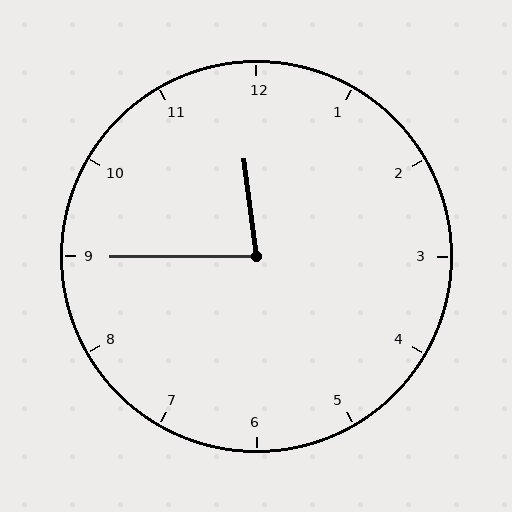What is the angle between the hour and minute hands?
Approximately 82 degrees.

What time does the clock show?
11:45.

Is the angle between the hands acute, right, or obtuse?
It is acute.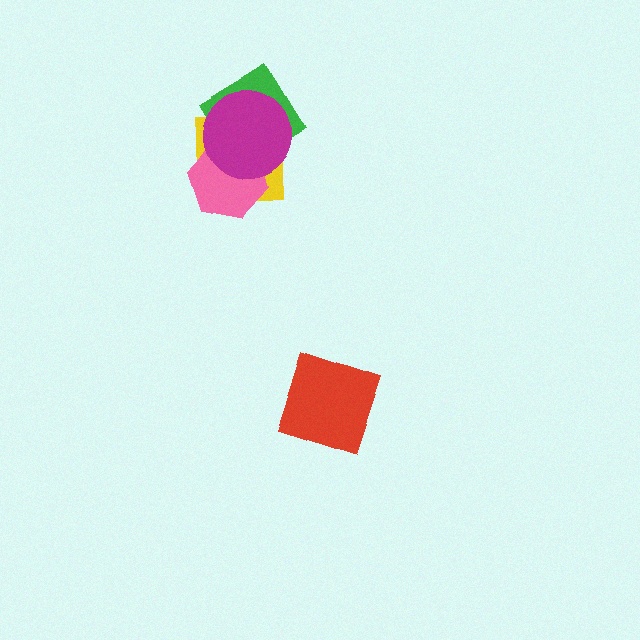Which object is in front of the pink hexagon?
The magenta circle is in front of the pink hexagon.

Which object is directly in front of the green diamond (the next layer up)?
The yellow square is directly in front of the green diamond.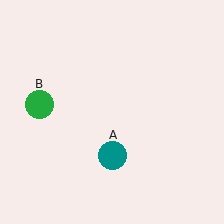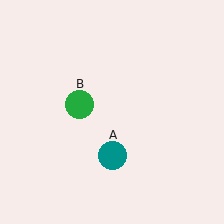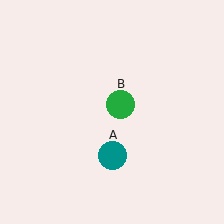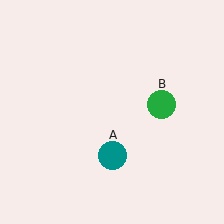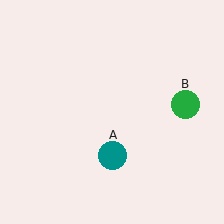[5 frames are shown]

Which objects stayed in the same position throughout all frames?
Teal circle (object A) remained stationary.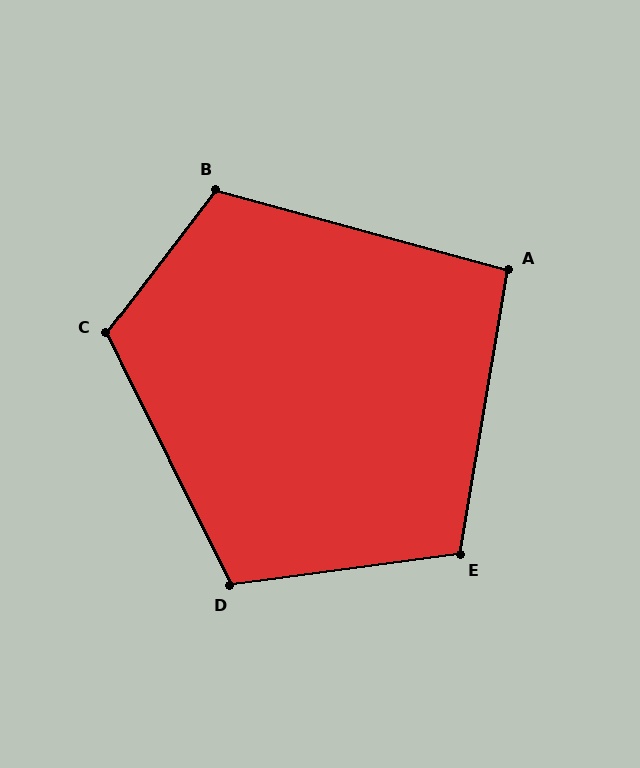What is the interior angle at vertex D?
Approximately 109 degrees (obtuse).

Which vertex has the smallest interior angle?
A, at approximately 96 degrees.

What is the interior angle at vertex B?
Approximately 112 degrees (obtuse).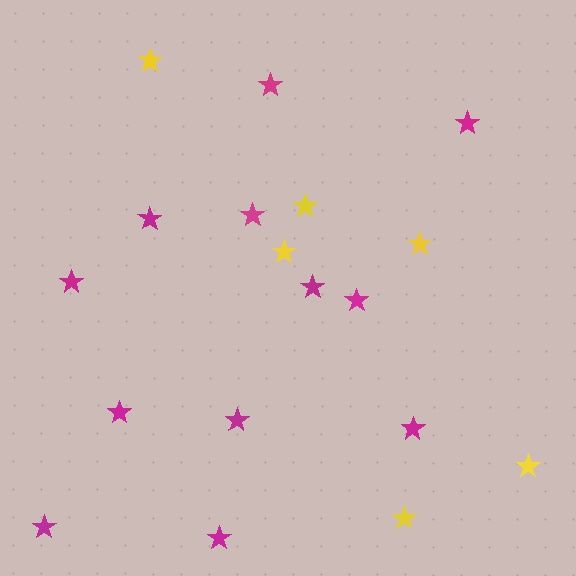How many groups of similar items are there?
There are 2 groups: one group of yellow stars (6) and one group of magenta stars (12).